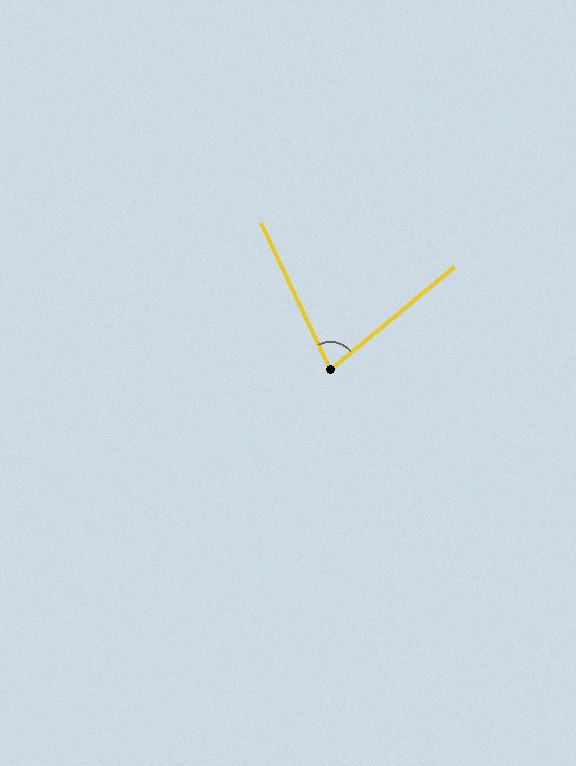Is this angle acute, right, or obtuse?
It is acute.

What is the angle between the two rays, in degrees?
Approximately 76 degrees.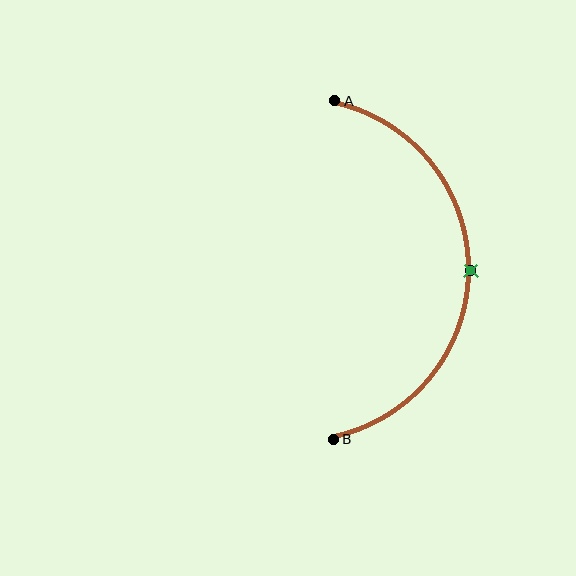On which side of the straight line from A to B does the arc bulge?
The arc bulges to the right of the straight line connecting A and B.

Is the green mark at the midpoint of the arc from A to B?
Yes. The green mark lies on the arc at equal arc-length from both A and B — it is the arc midpoint.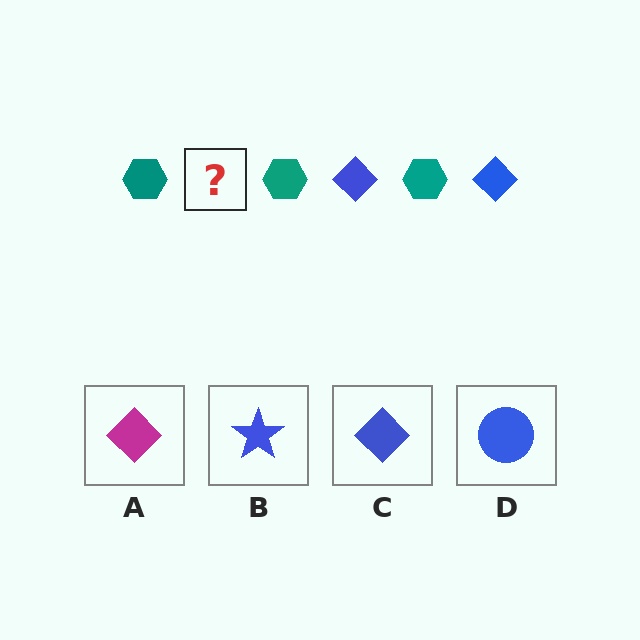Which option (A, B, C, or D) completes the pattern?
C.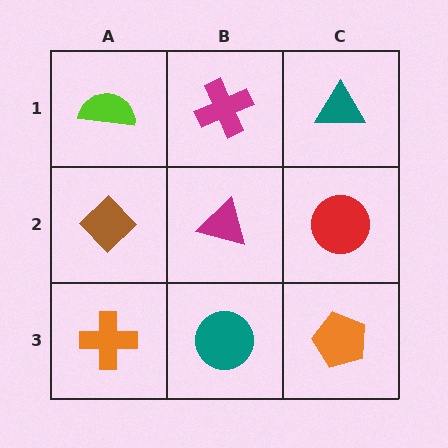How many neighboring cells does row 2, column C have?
3.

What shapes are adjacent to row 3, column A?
A brown diamond (row 2, column A), a teal circle (row 3, column B).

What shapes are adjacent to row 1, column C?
A red circle (row 2, column C), a magenta cross (row 1, column B).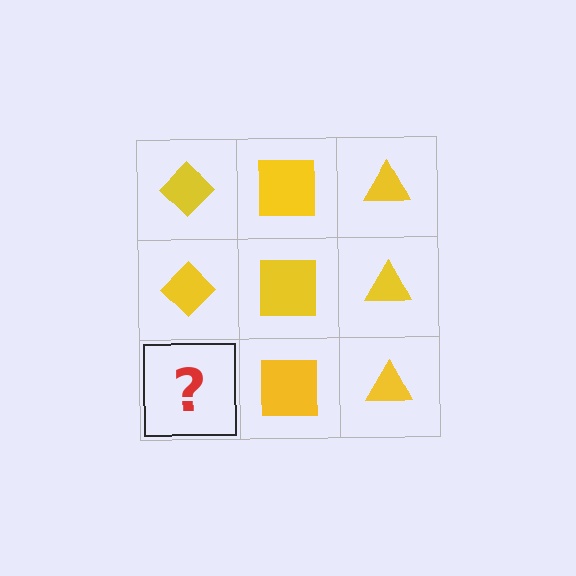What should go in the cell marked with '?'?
The missing cell should contain a yellow diamond.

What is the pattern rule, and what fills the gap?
The rule is that each column has a consistent shape. The gap should be filled with a yellow diamond.